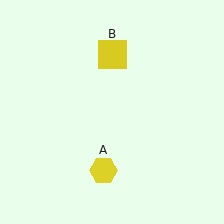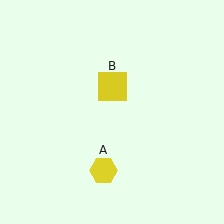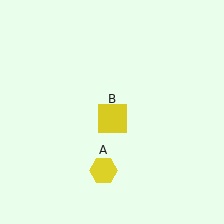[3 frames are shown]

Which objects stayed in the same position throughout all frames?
Yellow hexagon (object A) remained stationary.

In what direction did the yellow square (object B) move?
The yellow square (object B) moved down.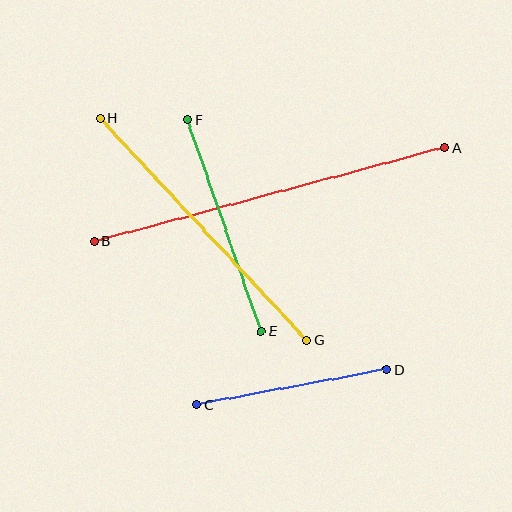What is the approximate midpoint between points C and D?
The midpoint is at approximately (292, 387) pixels.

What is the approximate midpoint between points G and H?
The midpoint is at approximately (203, 229) pixels.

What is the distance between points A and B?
The distance is approximately 363 pixels.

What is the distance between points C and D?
The distance is approximately 193 pixels.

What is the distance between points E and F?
The distance is approximately 225 pixels.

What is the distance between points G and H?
The distance is approximately 304 pixels.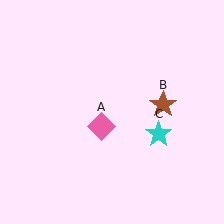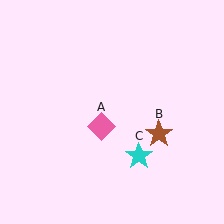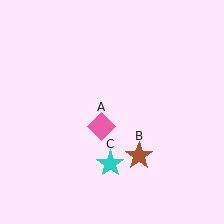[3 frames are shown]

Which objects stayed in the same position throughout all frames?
Pink diamond (object A) remained stationary.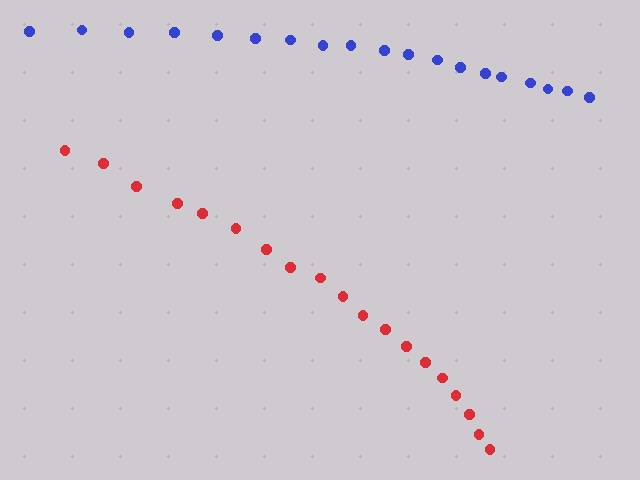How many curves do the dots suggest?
There are 2 distinct paths.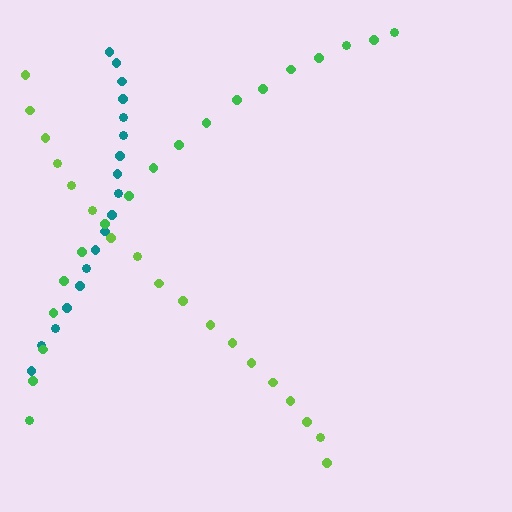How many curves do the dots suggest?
There are 3 distinct paths.